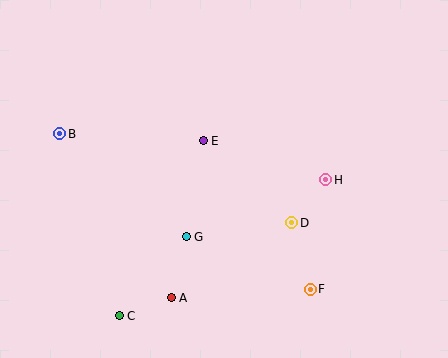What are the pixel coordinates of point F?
Point F is at (310, 289).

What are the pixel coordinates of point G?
Point G is at (186, 237).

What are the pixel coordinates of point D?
Point D is at (292, 223).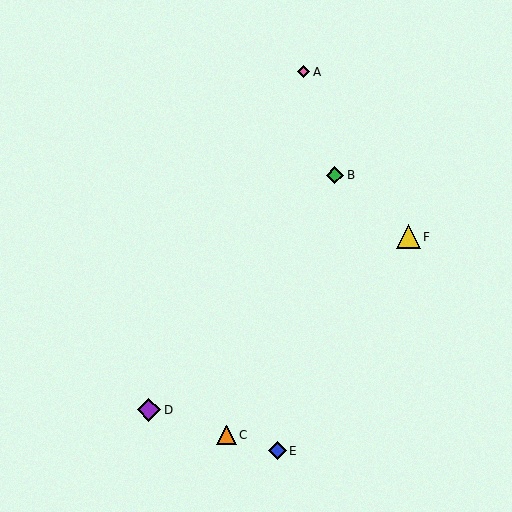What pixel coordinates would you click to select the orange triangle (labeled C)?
Click at (226, 435) to select the orange triangle C.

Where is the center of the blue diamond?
The center of the blue diamond is at (277, 451).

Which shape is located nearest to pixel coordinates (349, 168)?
The green diamond (labeled B) at (335, 175) is nearest to that location.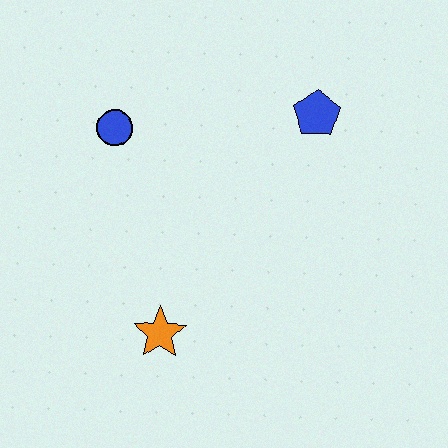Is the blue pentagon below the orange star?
No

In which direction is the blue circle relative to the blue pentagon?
The blue circle is to the left of the blue pentagon.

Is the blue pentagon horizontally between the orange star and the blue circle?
No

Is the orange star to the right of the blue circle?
Yes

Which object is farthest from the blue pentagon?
The orange star is farthest from the blue pentagon.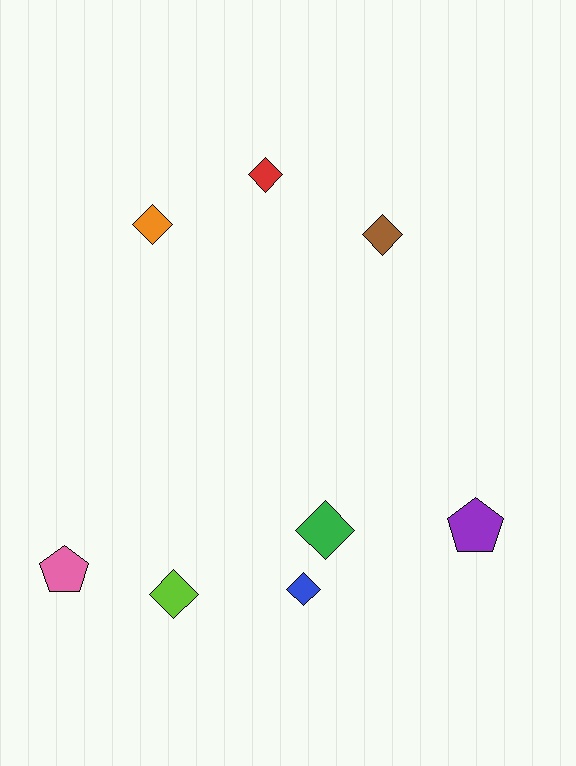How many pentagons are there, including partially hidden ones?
There are 2 pentagons.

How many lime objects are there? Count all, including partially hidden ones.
There is 1 lime object.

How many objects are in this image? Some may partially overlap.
There are 8 objects.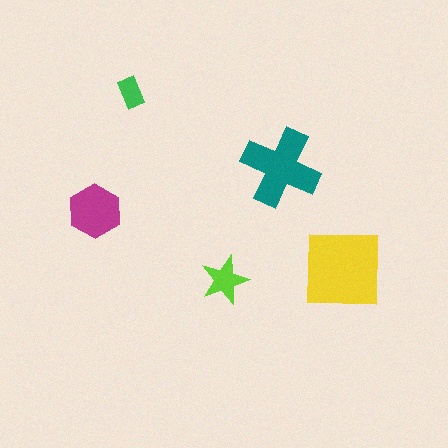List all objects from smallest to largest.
The green rectangle, the lime star, the magenta hexagon, the teal cross, the yellow square.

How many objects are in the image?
There are 5 objects in the image.